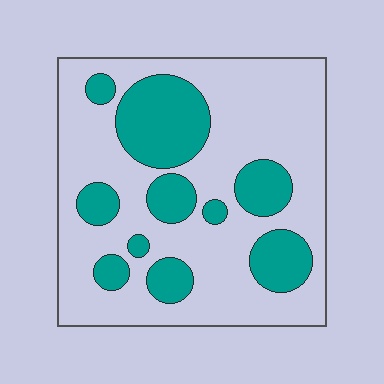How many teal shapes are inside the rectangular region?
10.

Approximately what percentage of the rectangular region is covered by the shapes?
Approximately 30%.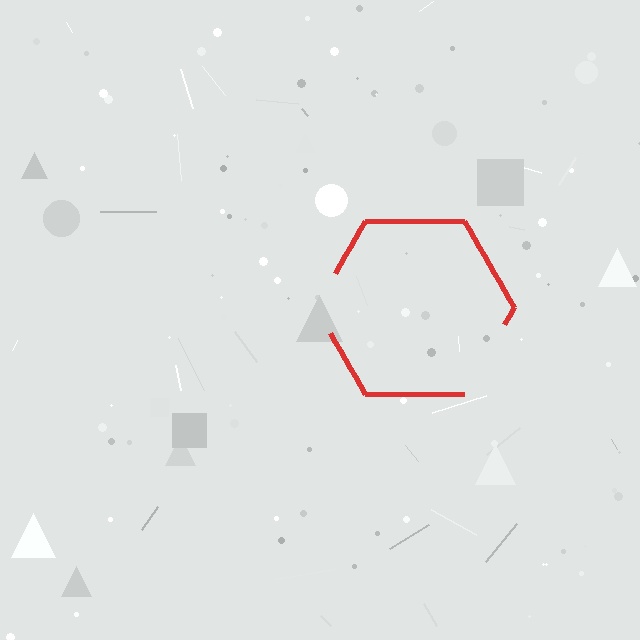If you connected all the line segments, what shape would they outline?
They would outline a hexagon.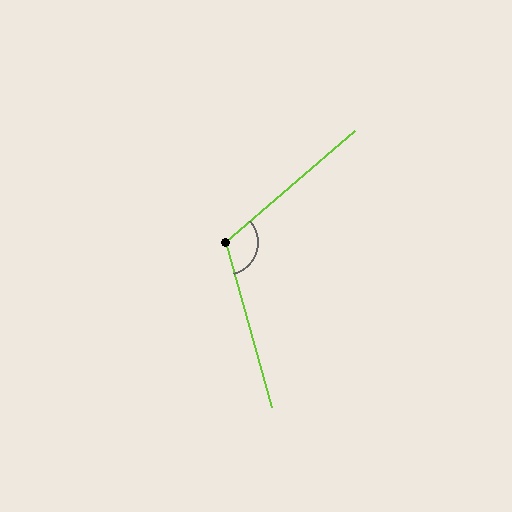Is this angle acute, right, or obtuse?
It is obtuse.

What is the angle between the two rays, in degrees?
Approximately 116 degrees.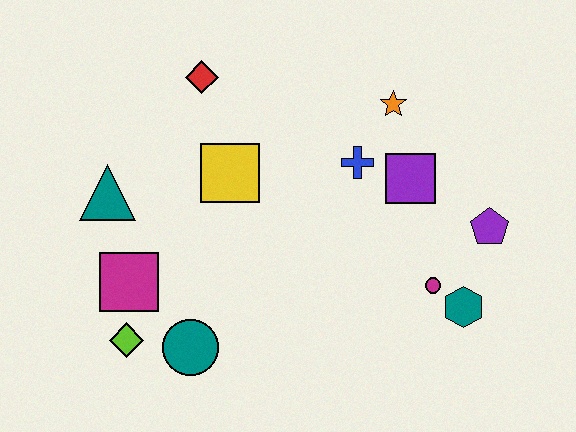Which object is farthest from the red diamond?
The teal hexagon is farthest from the red diamond.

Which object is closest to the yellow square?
The red diamond is closest to the yellow square.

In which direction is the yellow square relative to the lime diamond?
The yellow square is above the lime diamond.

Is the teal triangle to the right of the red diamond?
No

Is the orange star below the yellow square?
No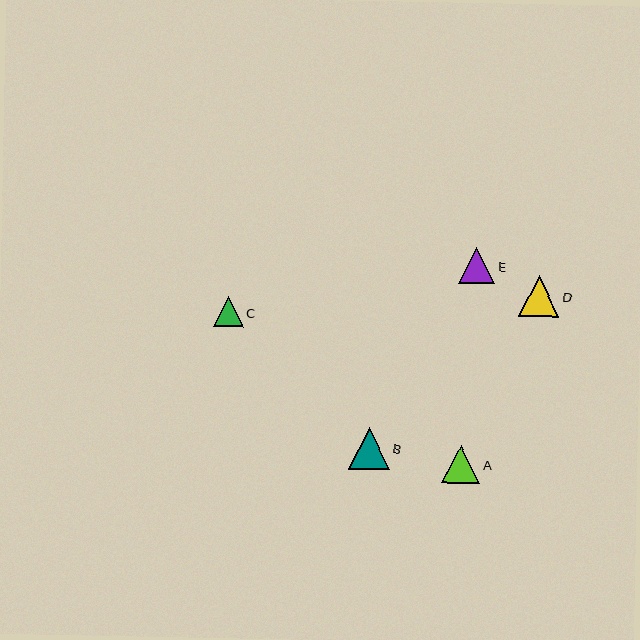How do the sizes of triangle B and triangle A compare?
Triangle B and triangle A are approximately the same size.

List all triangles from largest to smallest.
From largest to smallest: B, D, A, E, C.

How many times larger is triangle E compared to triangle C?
Triangle E is approximately 1.2 times the size of triangle C.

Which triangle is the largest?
Triangle B is the largest with a size of approximately 41 pixels.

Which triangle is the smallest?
Triangle C is the smallest with a size of approximately 30 pixels.